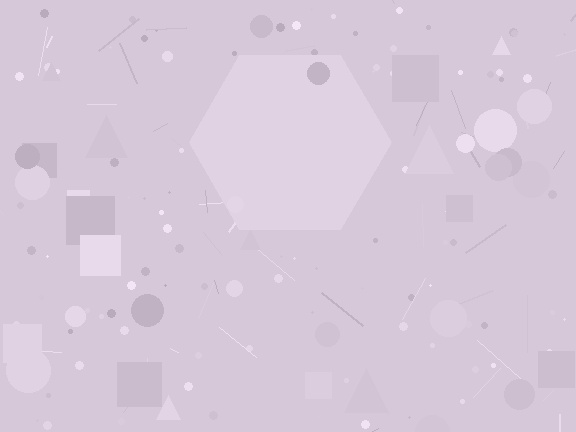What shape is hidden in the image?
A hexagon is hidden in the image.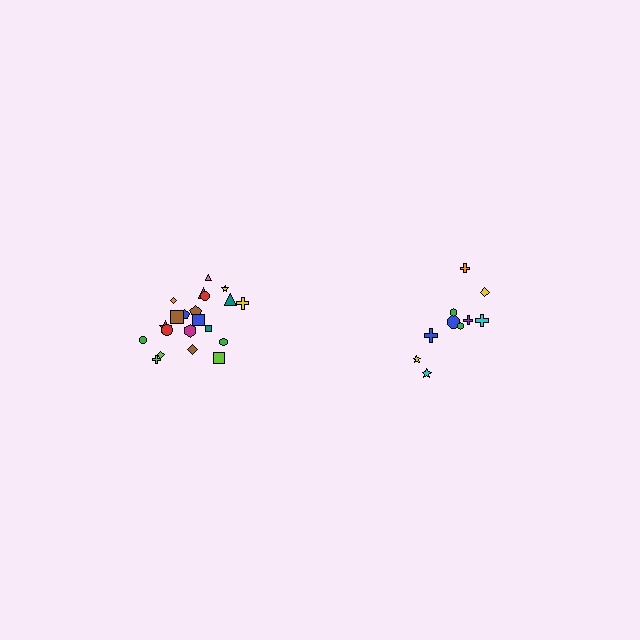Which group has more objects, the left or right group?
The left group.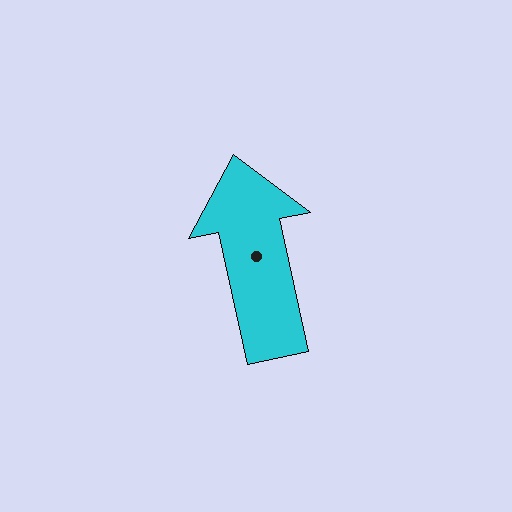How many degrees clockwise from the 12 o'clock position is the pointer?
Approximately 348 degrees.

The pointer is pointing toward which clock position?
Roughly 12 o'clock.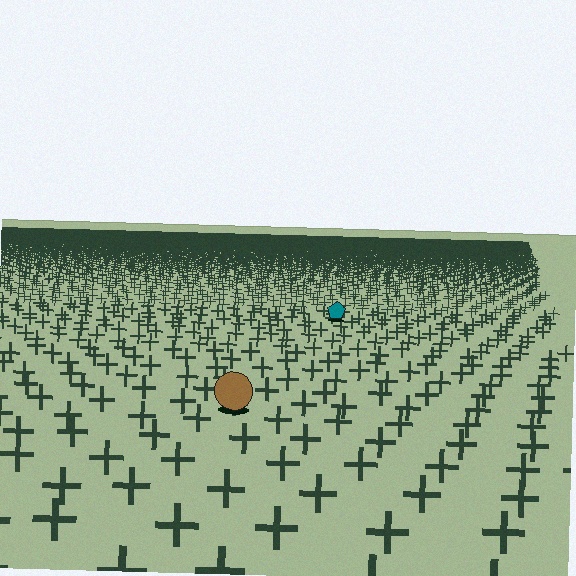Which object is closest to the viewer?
The brown circle is closest. The texture marks near it are larger and more spread out.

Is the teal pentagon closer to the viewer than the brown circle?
No. The brown circle is closer — you can tell from the texture gradient: the ground texture is coarser near it.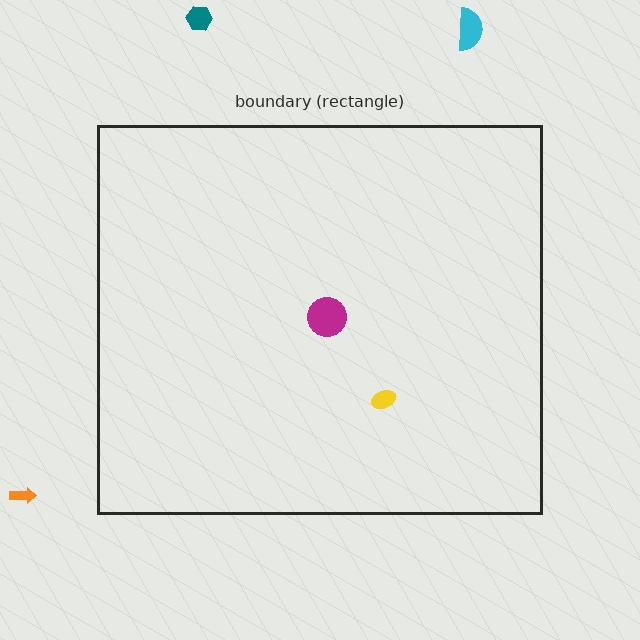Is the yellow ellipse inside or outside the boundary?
Inside.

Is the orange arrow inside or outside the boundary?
Outside.